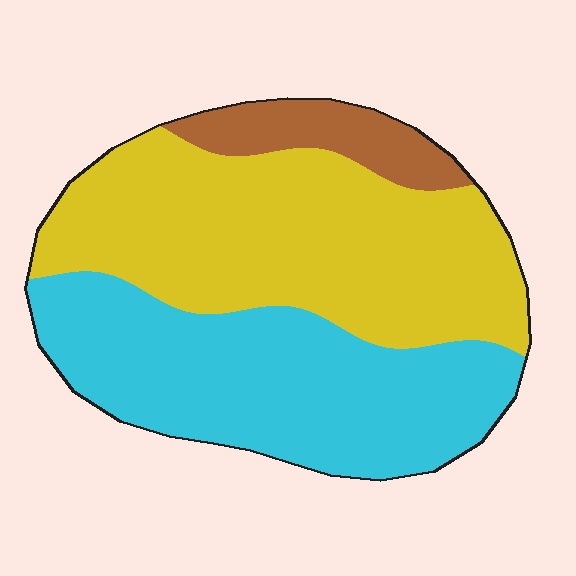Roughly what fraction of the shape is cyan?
Cyan takes up about two fifths (2/5) of the shape.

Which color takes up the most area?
Yellow, at roughly 50%.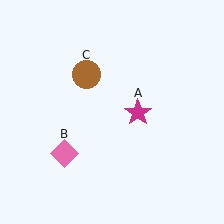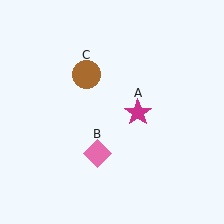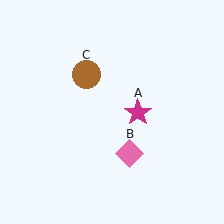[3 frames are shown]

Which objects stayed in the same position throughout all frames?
Magenta star (object A) and brown circle (object C) remained stationary.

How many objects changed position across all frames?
1 object changed position: pink diamond (object B).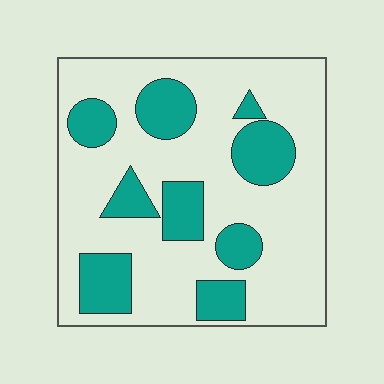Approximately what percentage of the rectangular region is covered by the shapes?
Approximately 30%.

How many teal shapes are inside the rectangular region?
9.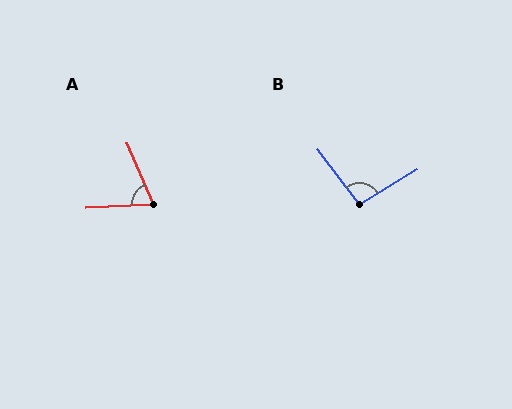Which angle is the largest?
B, at approximately 96 degrees.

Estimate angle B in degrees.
Approximately 96 degrees.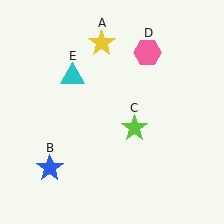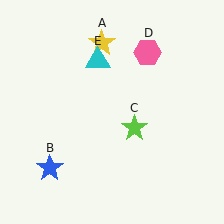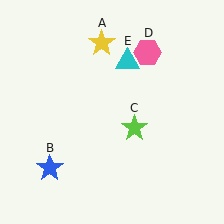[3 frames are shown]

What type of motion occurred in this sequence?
The cyan triangle (object E) rotated clockwise around the center of the scene.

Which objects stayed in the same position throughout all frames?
Yellow star (object A) and blue star (object B) and lime star (object C) and pink hexagon (object D) remained stationary.